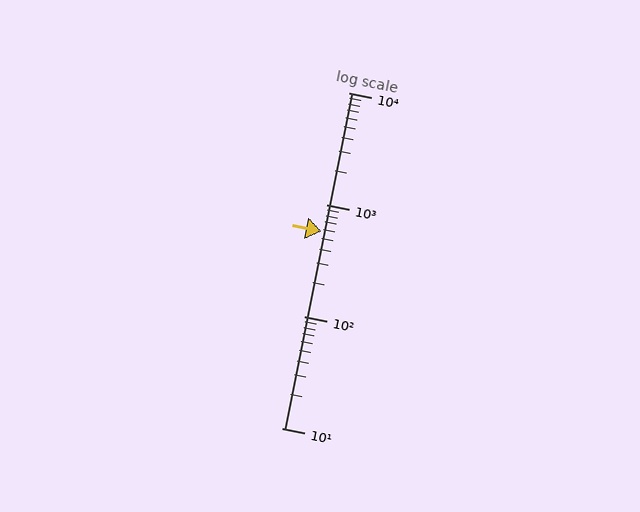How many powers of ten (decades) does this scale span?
The scale spans 3 decades, from 10 to 10000.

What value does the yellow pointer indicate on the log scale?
The pointer indicates approximately 570.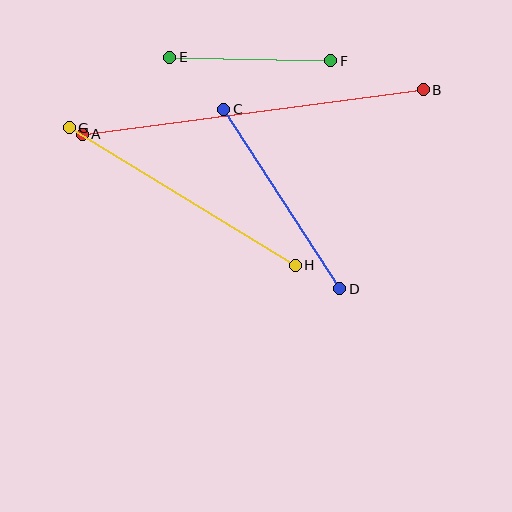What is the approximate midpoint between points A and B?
The midpoint is at approximately (253, 112) pixels.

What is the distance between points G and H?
The distance is approximately 264 pixels.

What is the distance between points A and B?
The distance is approximately 344 pixels.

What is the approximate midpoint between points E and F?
The midpoint is at approximately (250, 59) pixels.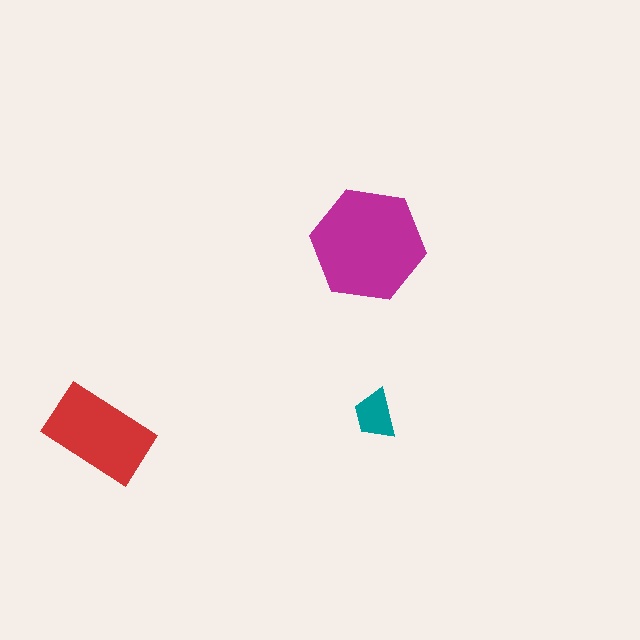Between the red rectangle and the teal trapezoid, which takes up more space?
The red rectangle.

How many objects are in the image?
There are 3 objects in the image.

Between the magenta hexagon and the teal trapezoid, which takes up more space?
The magenta hexagon.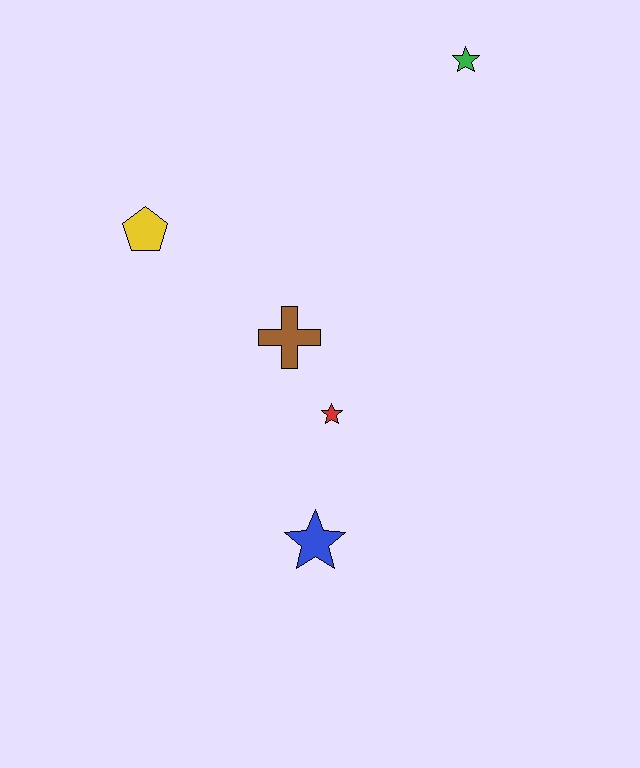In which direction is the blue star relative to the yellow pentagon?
The blue star is below the yellow pentagon.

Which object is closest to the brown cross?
The red star is closest to the brown cross.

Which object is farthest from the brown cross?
The green star is farthest from the brown cross.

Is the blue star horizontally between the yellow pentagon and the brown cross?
No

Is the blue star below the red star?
Yes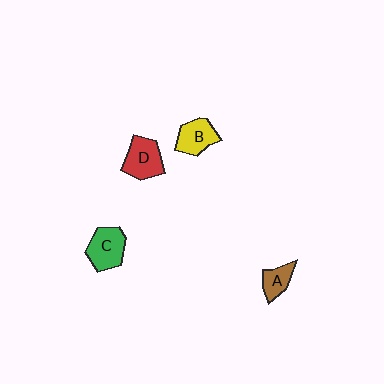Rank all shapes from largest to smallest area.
From largest to smallest: C (green), D (red), B (yellow), A (brown).